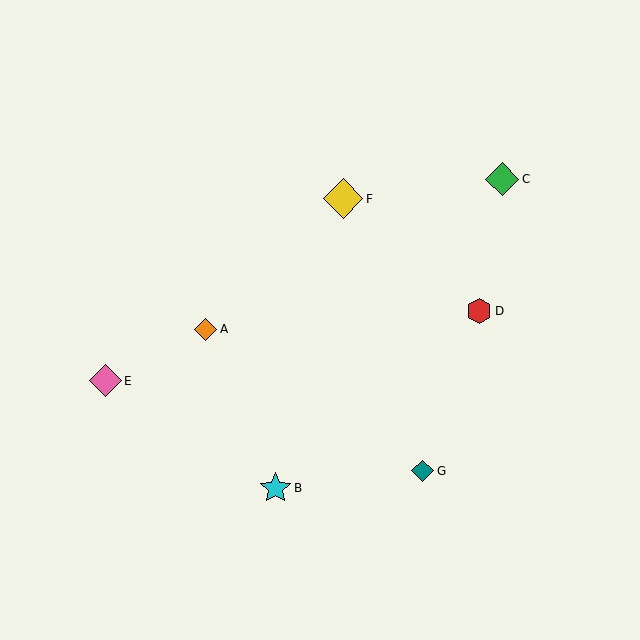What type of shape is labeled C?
Shape C is a green diamond.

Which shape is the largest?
The yellow diamond (labeled F) is the largest.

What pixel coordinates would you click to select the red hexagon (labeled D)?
Click at (479, 311) to select the red hexagon D.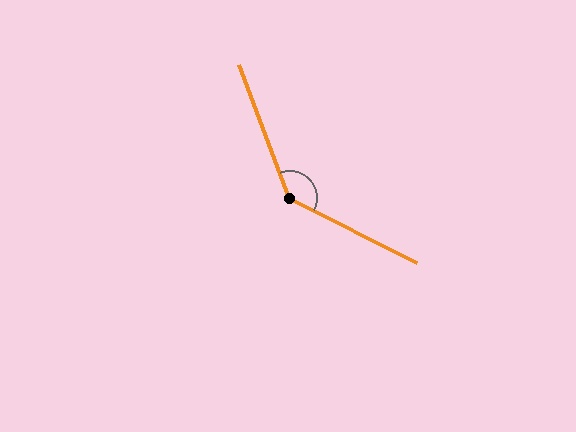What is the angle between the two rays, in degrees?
Approximately 138 degrees.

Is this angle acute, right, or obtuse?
It is obtuse.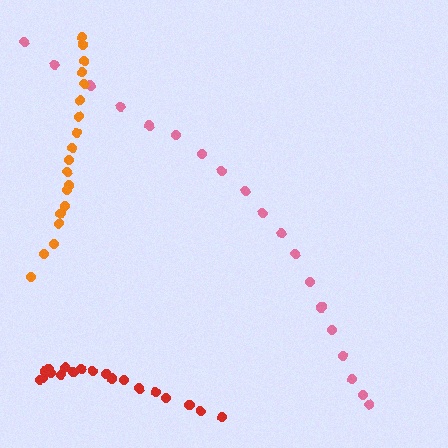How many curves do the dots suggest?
There are 3 distinct paths.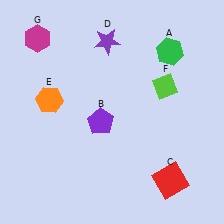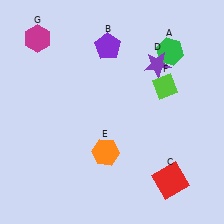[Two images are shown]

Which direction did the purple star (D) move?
The purple star (D) moved right.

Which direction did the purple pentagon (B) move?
The purple pentagon (B) moved up.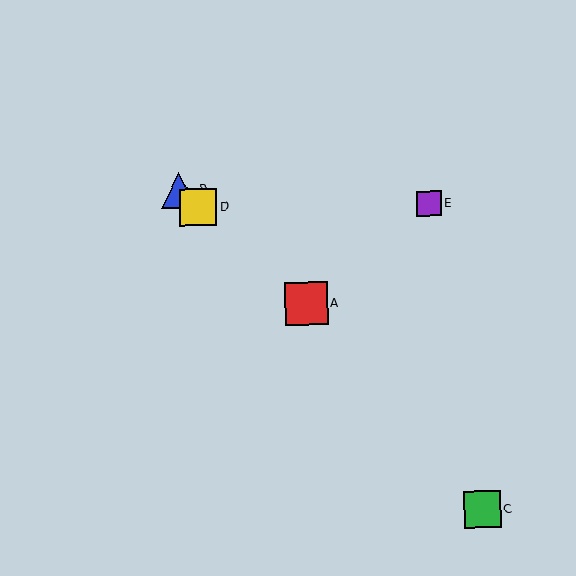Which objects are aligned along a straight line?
Objects A, B, D are aligned along a straight line.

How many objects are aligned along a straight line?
3 objects (A, B, D) are aligned along a straight line.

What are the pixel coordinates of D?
Object D is at (198, 207).